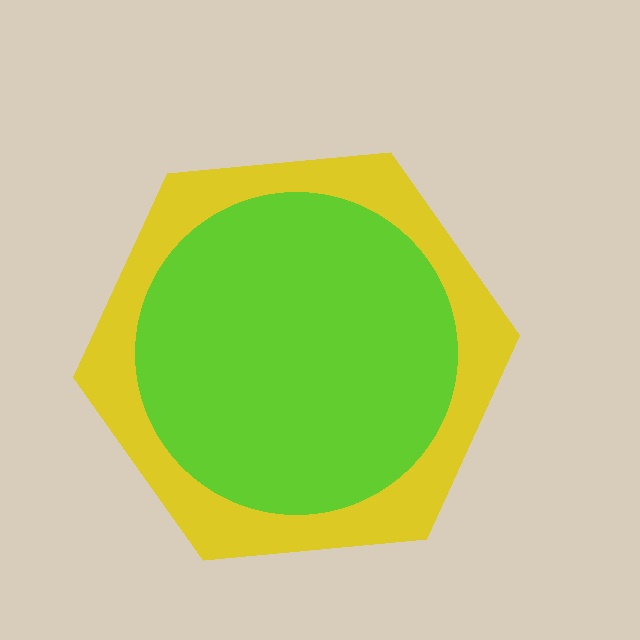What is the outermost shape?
The yellow hexagon.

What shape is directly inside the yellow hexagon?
The lime circle.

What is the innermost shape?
The lime circle.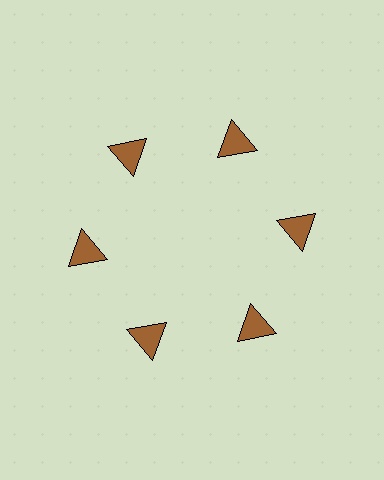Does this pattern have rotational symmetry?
Yes, this pattern has 6-fold rotational symmetry. It looks the same after rotating 60 degrees around the center.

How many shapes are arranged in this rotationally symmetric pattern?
There are 6 shapes, arranged in 6 groups of 1.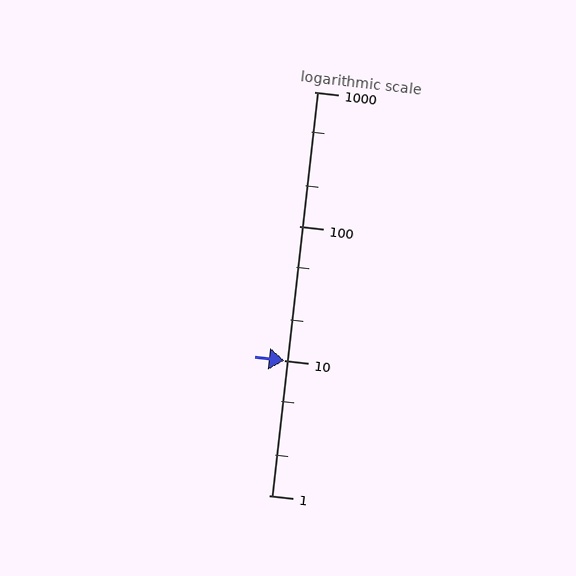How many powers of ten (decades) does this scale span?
The scale spans 3 decades, from 1 to 1000.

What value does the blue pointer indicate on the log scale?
The pointer indicates approximately 10.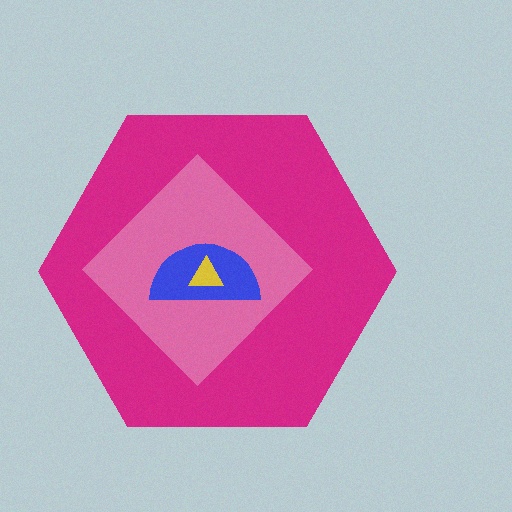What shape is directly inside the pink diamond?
The blue semicircle.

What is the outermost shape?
The magenta hexagon.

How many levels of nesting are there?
4.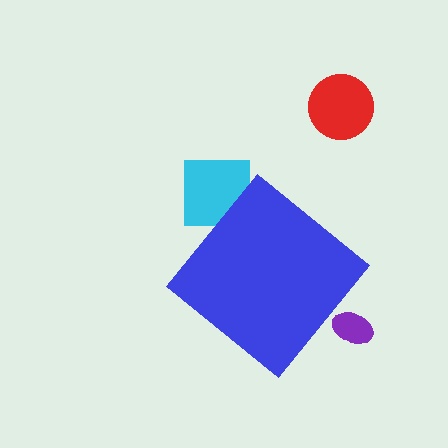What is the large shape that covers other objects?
A blue diamond.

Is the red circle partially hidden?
No, the red circle is fully visible.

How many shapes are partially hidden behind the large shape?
2 shapes are partially hidden.